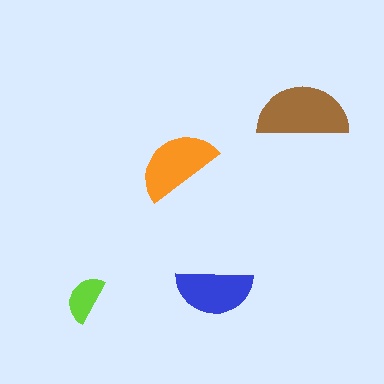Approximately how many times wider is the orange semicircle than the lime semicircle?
About 1.5 times wider.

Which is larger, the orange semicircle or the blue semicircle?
The orange one.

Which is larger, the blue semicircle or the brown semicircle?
The brown one.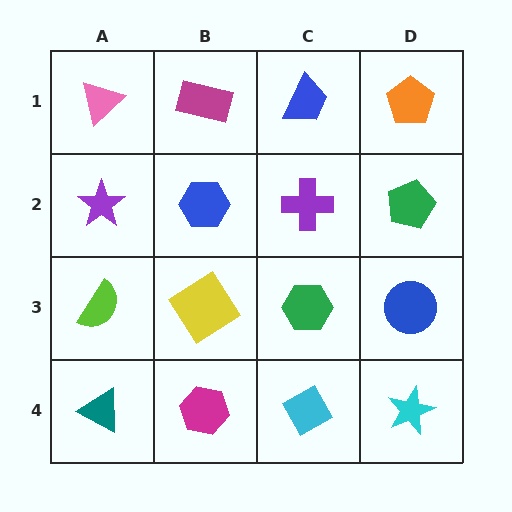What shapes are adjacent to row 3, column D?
A green pentagon (row 2, column D), a cyan star (row 4, column D), a green hexagon (row 3, column C).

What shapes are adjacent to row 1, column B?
A blue hexagon (row 2, column B), a pink triangle (row 1, column A), a blue trapezoid (row 1, column C).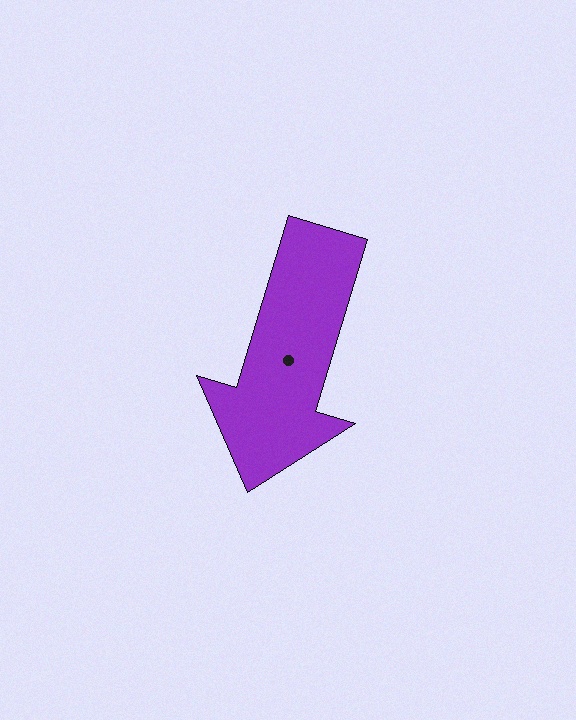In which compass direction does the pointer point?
South.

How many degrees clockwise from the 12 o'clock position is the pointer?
Approximately 197 degrees.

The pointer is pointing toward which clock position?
Roughly 7 o'clock.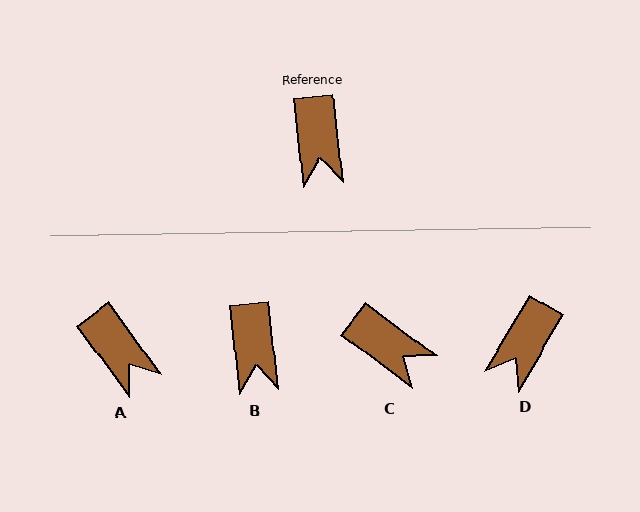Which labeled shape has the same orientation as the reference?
B.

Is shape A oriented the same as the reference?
No, it is off by about 30 degrees.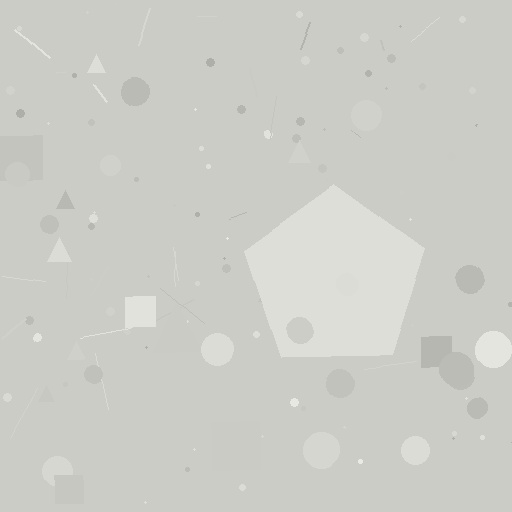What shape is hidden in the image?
A pentagon is hidden in the image.